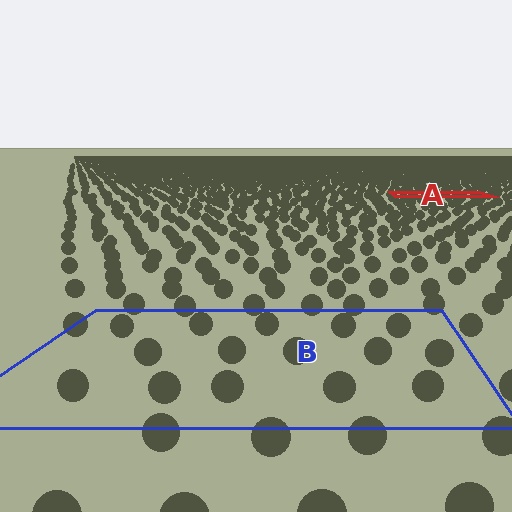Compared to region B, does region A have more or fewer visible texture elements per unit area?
Region A has more texture elements per unit area — they are packed more densely because it is farther away.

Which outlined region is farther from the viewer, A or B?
Region A is farther from the viewer — the texture elements inside it appear smaller and more densely packed.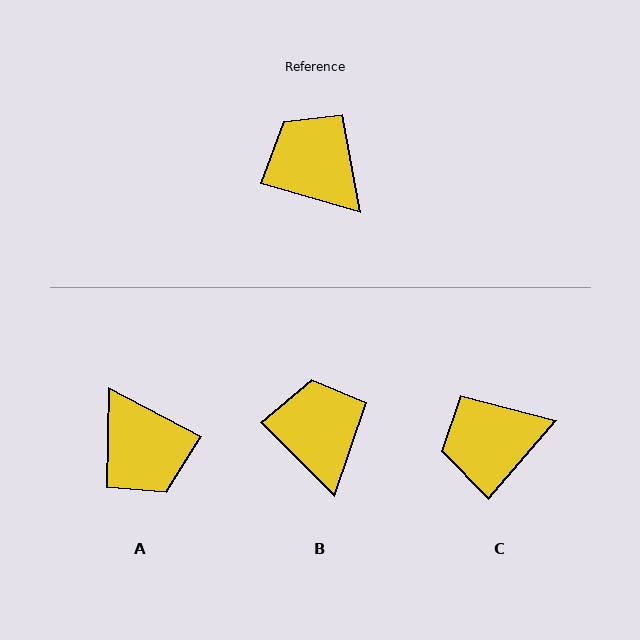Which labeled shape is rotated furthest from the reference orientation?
A, about 168 degrees away.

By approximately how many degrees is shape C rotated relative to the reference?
Approximately 65 degrees counter-clockwise.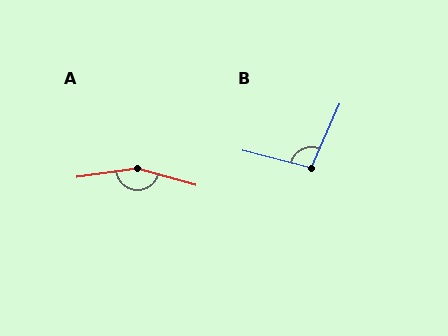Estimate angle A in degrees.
Approximately 156 degrees.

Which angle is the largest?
A, at approximately 156 degrees.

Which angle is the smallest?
B, at approximately 99 degrees.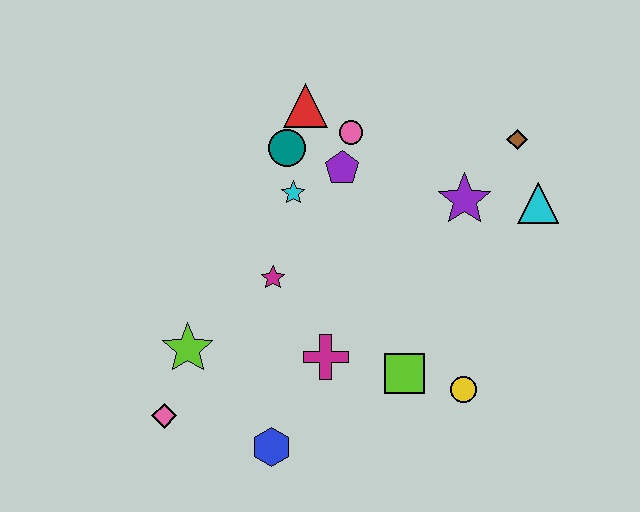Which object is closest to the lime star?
The pink diamond is closest to the lime star.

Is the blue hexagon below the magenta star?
Yes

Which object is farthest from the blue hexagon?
The brown diamond is farthest from the blue hexagon.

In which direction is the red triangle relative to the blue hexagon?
The red triangle is above the blue hexagon.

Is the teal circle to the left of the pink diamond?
No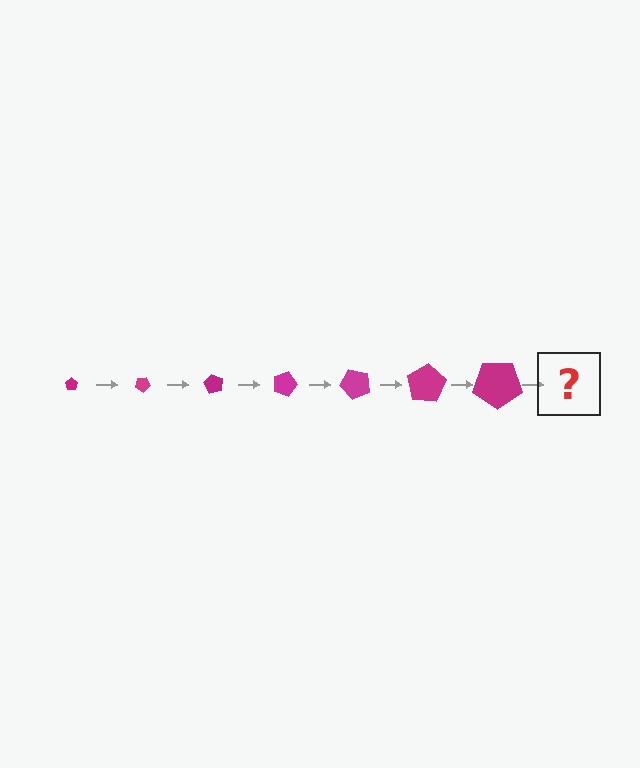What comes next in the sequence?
The next element should be a pentagon, larger than the previous one and rotated 210 degrees from the start.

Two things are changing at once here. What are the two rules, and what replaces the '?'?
The two rules are that the pentagon grows larger each step and it rotates 30 degrees each step. The '?' should be a pentagon, larger than the previous one and rotated 210 degrees from the start.